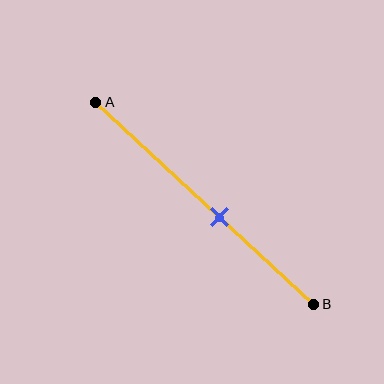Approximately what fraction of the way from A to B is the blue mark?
The blue mark is approximately 55% of the way from A to B.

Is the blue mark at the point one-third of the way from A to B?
No, the mark is at about 55% from A, not at the 33% one-third point.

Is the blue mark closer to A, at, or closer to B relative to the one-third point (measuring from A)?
The blue mark is closer to point B than the one-third point of segment AB.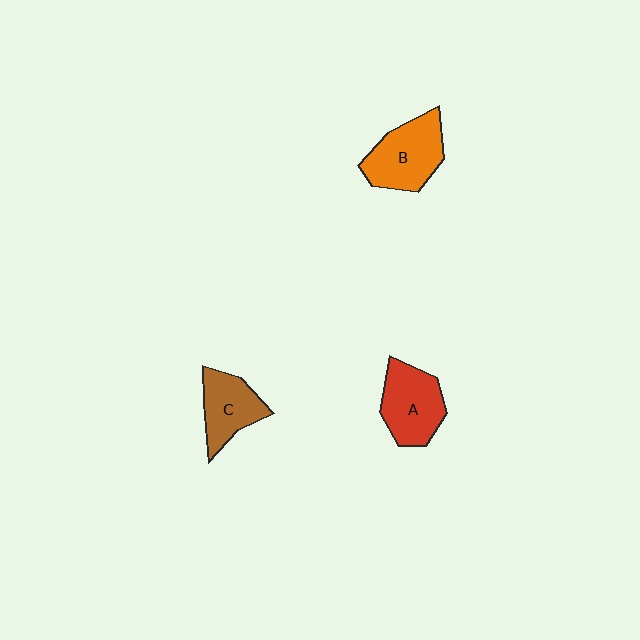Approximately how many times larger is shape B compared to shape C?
Approximately 1.3 times.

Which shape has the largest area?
Shape B (orange).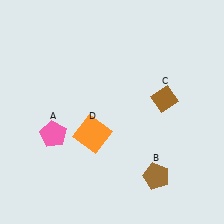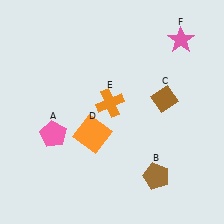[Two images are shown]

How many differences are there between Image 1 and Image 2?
There are 2 differences between the two images.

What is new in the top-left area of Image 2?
An orange cross (E) was added in the top-left area of Image 2.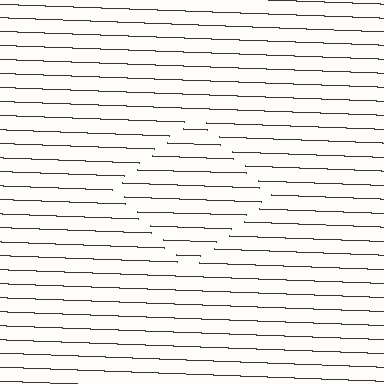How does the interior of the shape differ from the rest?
The interior of the shape contains the same grating, shifted by half a period — the contour is defined by the phase discontinuity where line-ends from the inner and outer gratings abut.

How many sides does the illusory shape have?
4 sides — the line-ends trace a square.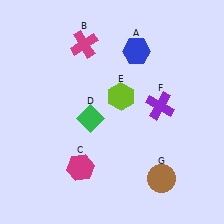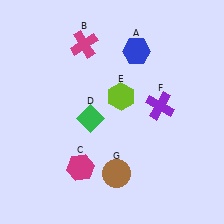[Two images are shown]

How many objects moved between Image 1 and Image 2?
1 object moved between the two images.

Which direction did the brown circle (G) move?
The brown circle (G) moved left.